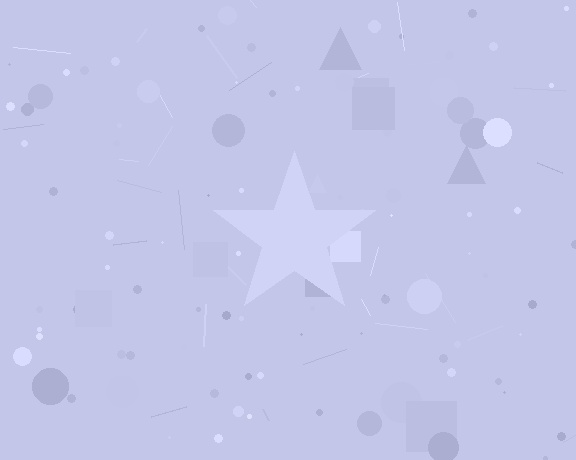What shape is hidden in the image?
A star is hidden in the image.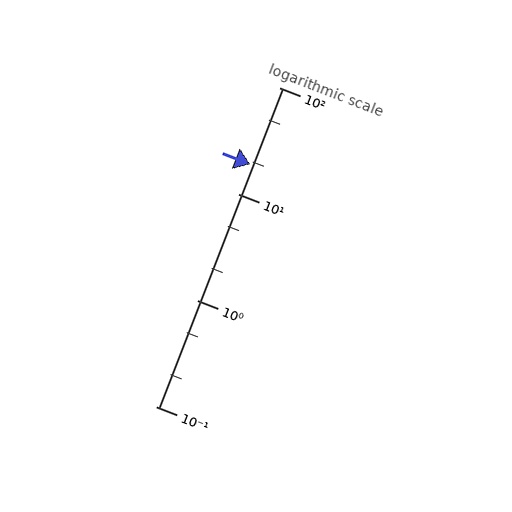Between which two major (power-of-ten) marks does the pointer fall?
The pointer is between 10 and 100.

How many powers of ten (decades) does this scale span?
The scale spans 3 decades, from 0.1 to 100.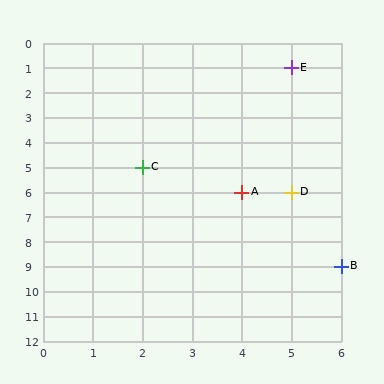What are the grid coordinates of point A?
Point A is at grid coordinates (4, 6).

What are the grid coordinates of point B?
Point B is at grid coordinates (6, 9).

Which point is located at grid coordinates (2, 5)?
Point C is at (2, 5).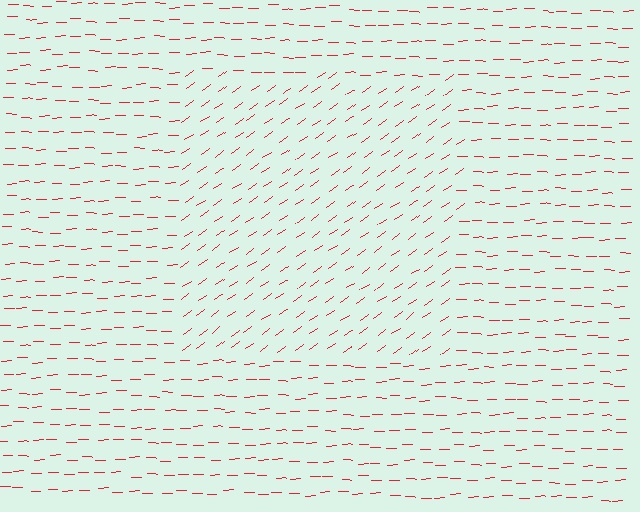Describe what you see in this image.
The image is filled with small red line segments. A rectangle region in the image has lines oriented differently from the surrounding lines, creating a visible texture boundary.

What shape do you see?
I see a rectangle.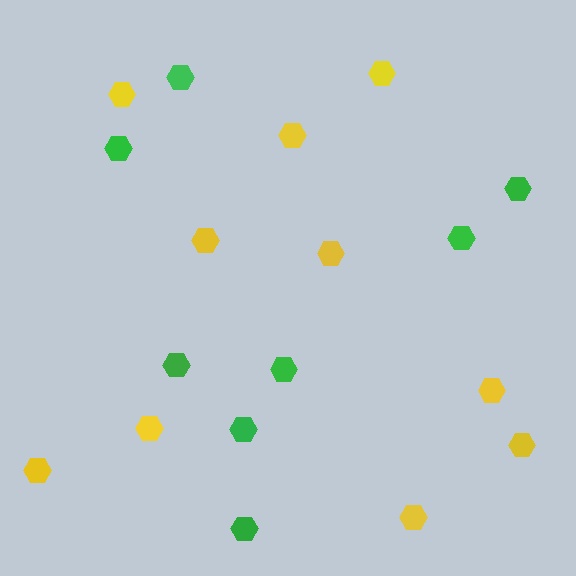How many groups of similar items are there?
There are 2 groups: one group of yellow hexagons (10) and one group of green hexagons (8).